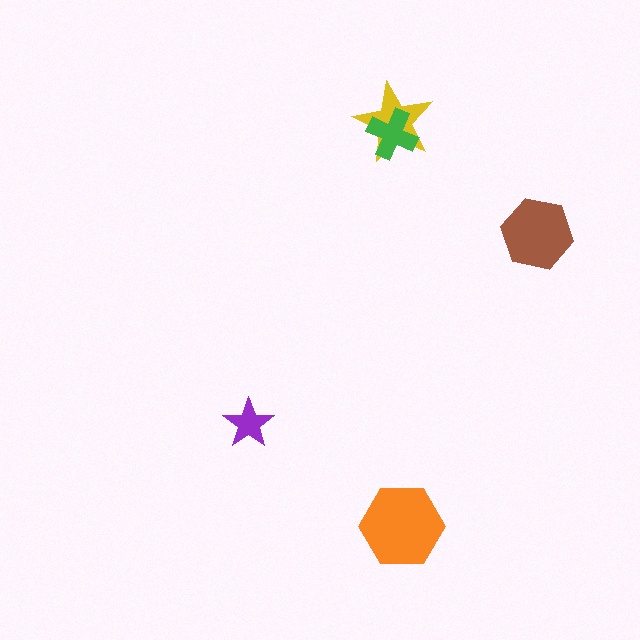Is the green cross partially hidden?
No, no other shape covers it.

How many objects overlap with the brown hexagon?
0 objects overlap with the brown hexagon.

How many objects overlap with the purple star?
0 objects overlap with the purple star.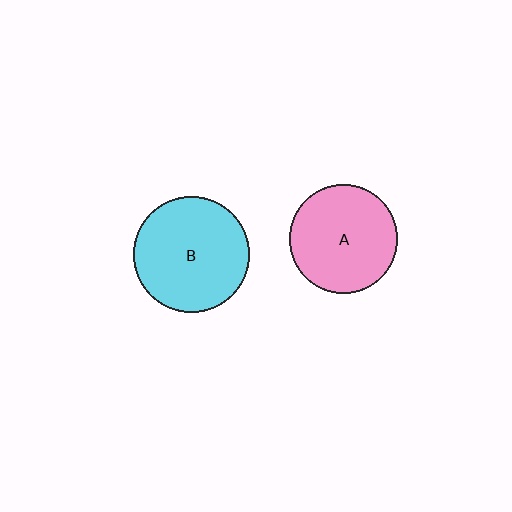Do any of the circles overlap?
No, none of the circles overlap.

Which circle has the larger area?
Circle B (cyan).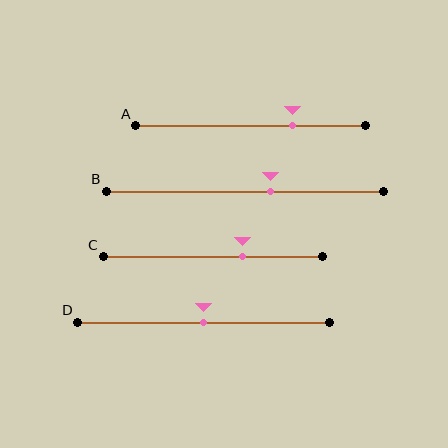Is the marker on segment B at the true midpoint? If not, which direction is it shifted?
No, the marker on segment B is shifted to the right by about 9% of the segment length.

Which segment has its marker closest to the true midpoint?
Segment D has its marker closest to the true midpoint.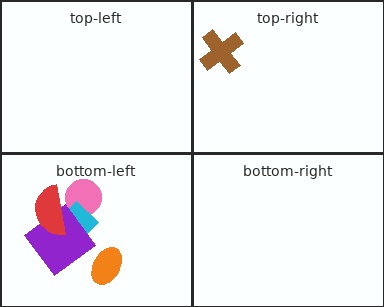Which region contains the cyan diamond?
The bottom-left region.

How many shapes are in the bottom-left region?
5.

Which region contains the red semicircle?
The bottom-left region.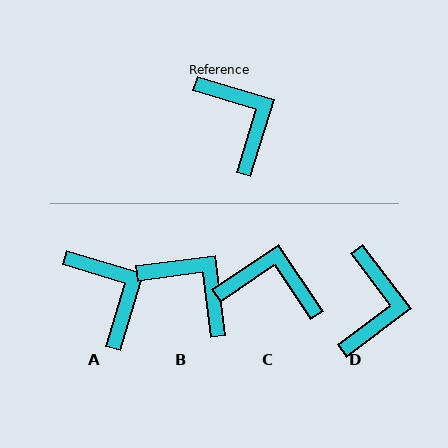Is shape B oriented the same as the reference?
No, it is off by about 24 degrees.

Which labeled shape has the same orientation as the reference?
A.